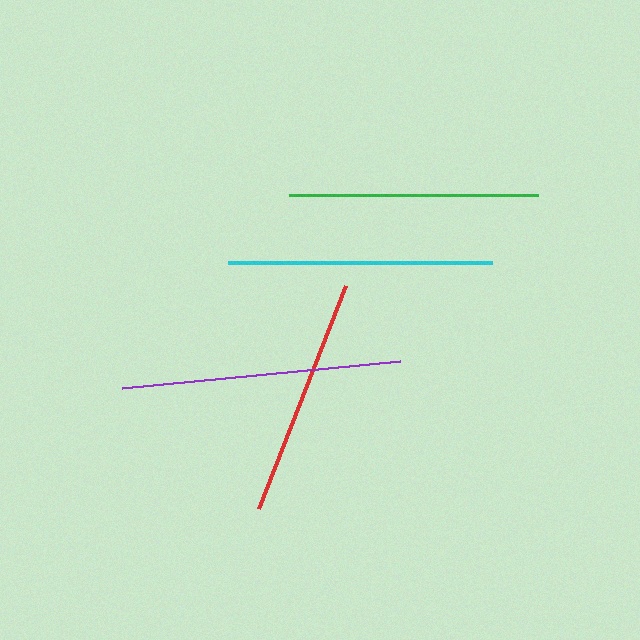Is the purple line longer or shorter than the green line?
The purple line is longer than the green line.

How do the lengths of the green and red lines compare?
The green and red lines are approximately the same length.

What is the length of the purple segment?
The purple segment is approximately 279 pixels long.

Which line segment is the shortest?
The red line is the shortest at approximately 240 pixels.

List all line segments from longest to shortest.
From longest to shortest: purple, cyan, green, red.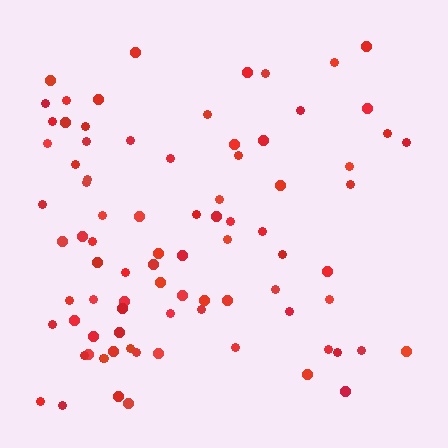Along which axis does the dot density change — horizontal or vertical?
Horizontal.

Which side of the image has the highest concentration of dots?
The left.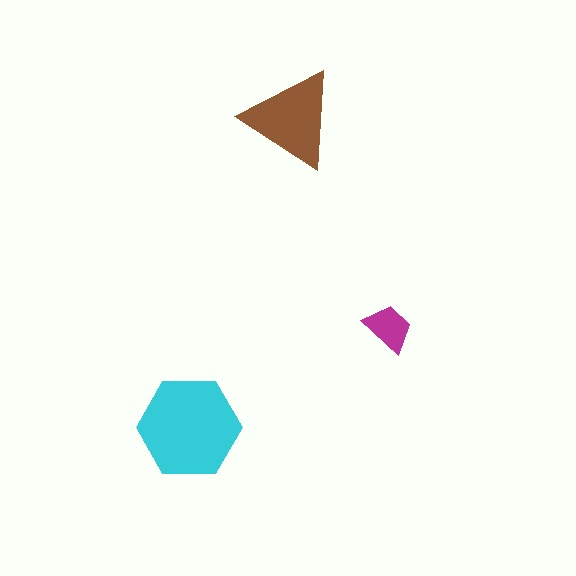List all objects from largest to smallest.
The cyan hexagon, the brown triangle, the magenta trapezoid.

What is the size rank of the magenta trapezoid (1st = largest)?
3rd.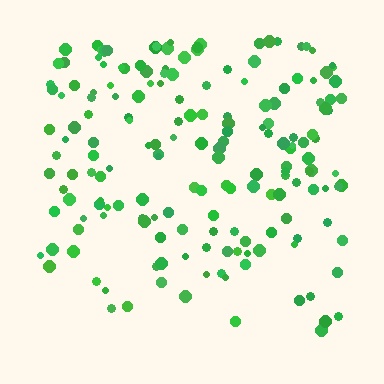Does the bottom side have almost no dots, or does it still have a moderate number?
Still a moderate number, just noticeably fewer than the top.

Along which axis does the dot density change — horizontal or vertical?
Vertical.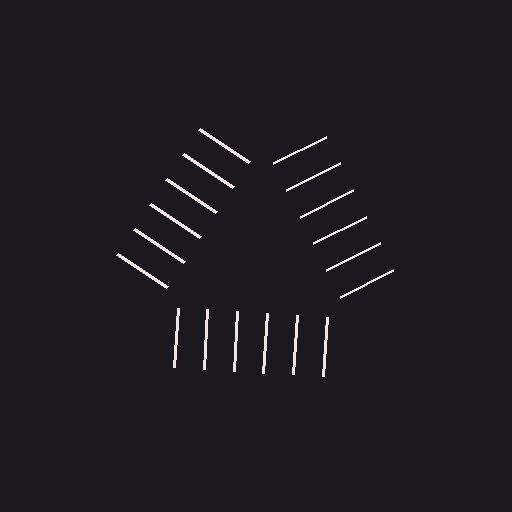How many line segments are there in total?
18 — 6 along each of the 3 edges.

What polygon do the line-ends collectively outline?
An illusory triangle — the line segments terminate on its edges but no continuous stroke is drawn.